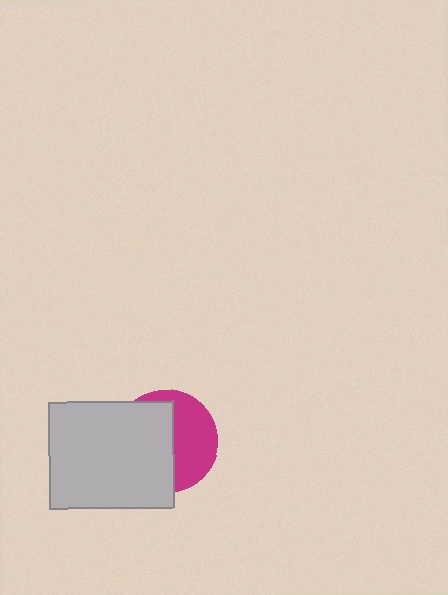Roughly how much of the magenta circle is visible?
A small part of it is visible (roughly 43%).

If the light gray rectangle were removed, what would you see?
You would see the complete magenta circle.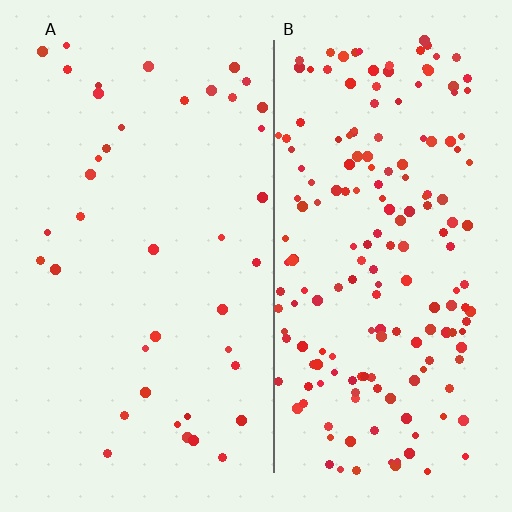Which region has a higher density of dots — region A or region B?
B (the right).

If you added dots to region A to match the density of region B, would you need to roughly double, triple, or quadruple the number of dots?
Approximately quadruple.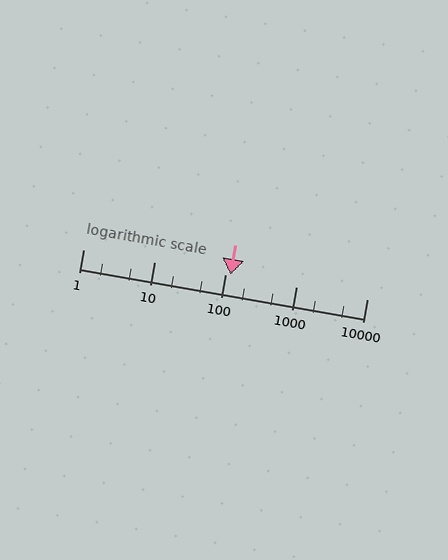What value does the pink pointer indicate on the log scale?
The pointer indicates approximately 120.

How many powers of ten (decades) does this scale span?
The scale spans 4 decades, from 1 to 10000.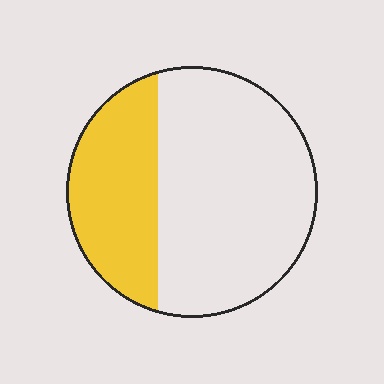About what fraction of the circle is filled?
About one third (1/3).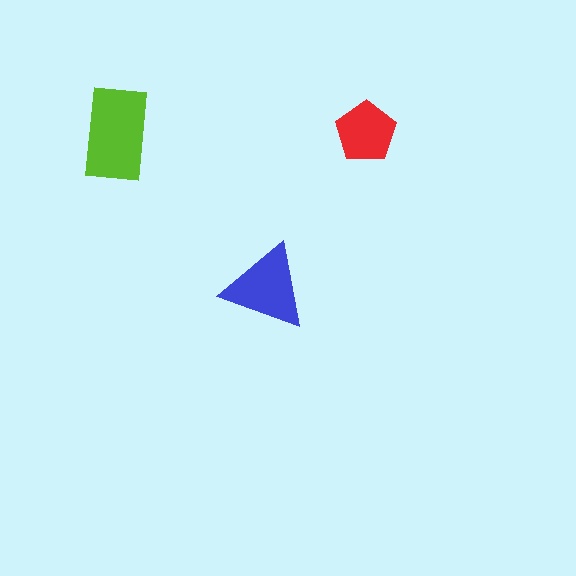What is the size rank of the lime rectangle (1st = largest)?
1st.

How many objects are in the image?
There are 3 objects in the image.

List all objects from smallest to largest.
The red pentagon, the blue triangle, the lime rectangle.